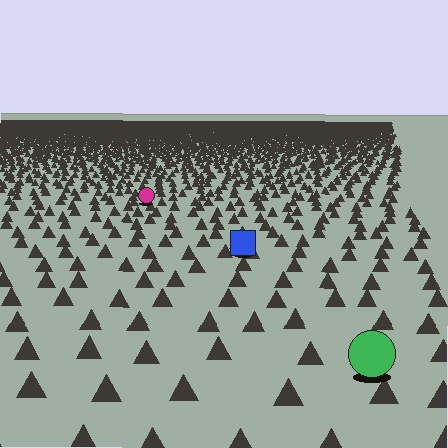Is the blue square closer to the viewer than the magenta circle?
Yes. The blue square is closer — you can tell from the texture gradient: the ground texture is coarser near it.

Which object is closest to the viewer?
The green circle is closest. The texture marks near it are larger and more spread out.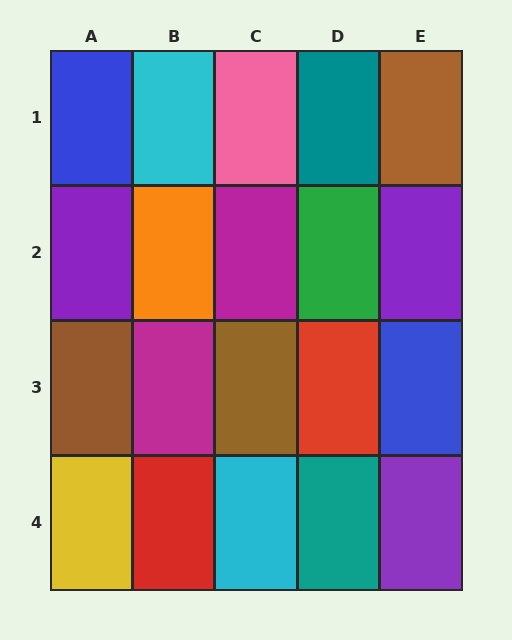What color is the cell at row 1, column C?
Pink.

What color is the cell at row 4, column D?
Teal.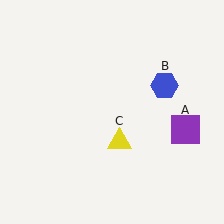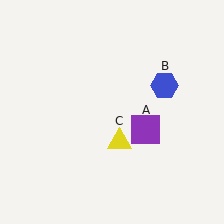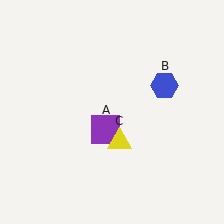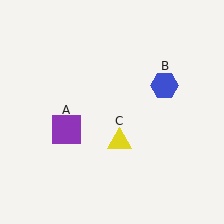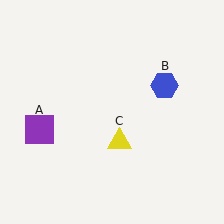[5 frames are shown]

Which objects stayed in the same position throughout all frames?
Blue hexagon (object B) and yellow triangle (object C) remained stationary.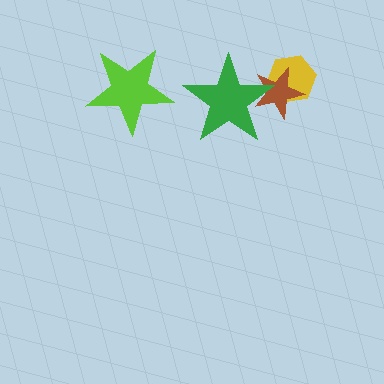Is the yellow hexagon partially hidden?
Yes, it is partially covered by another shape.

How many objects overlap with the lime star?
0 objects overlap with the lime star.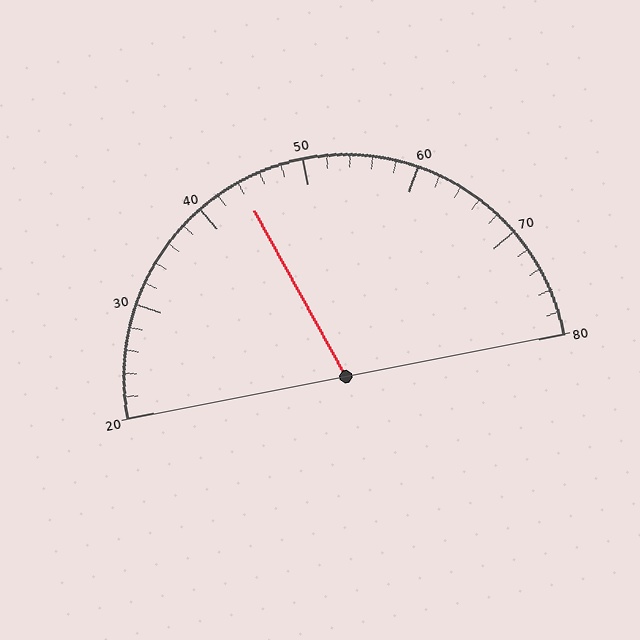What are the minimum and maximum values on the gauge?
The gauge ranges from 20 to 80.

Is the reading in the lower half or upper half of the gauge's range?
The reading is in the lower half of the range (20 to 80).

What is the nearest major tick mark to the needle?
The nearest major tick mark is 40.